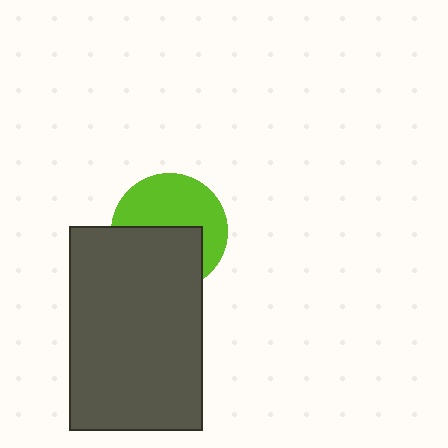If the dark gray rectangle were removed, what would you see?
You would see the complete lime circle.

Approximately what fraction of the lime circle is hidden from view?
Roughly 48% of the lime circle is hidden behind the dark gray rectangle.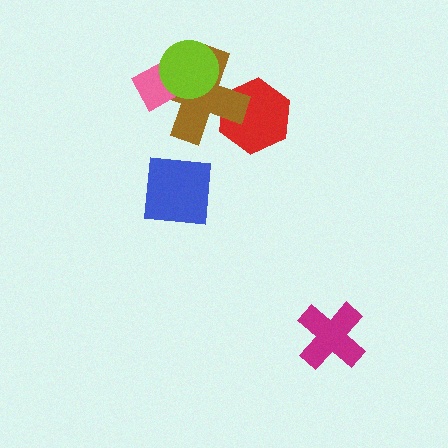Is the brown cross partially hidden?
Yes, it is partially covered by another shape.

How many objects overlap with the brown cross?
3 objects overlap with the brown cross.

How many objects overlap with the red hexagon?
1 object overlaps with the red hexagon.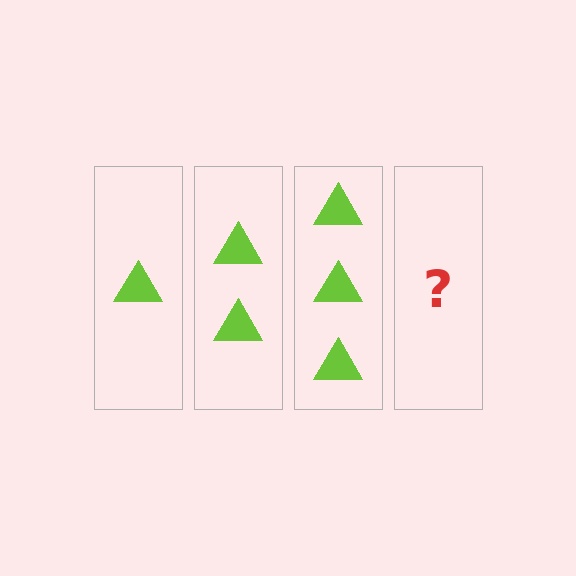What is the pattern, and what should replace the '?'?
The pattern is that each step adds one more triangle. The '?' should be 4 triangles.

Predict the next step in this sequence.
The next step is 4 triangles.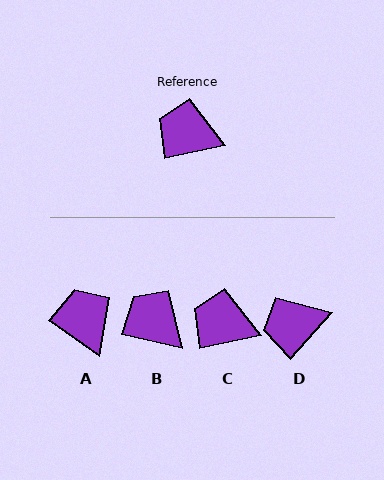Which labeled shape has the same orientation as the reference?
C.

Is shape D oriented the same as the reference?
No, it is off by about 37 degrees.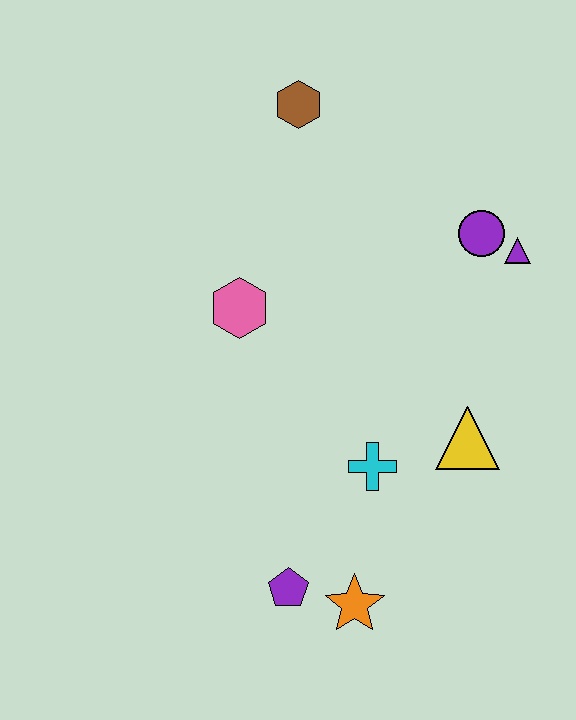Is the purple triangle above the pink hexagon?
Yes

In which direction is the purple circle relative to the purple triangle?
The purple circle is to the left of the purple triangle.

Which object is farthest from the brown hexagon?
The orange star is farthest from the brown hexagon.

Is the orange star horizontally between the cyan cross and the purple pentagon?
Yes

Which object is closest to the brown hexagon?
The pink hexagon is closest to the brown hexagon.